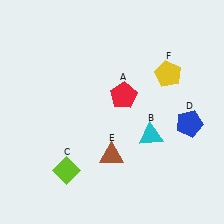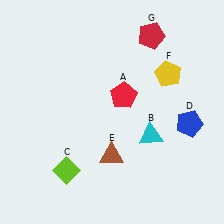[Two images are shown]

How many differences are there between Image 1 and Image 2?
There is 1 difference between the two images.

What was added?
A red pentagon (G) was added in Image 2.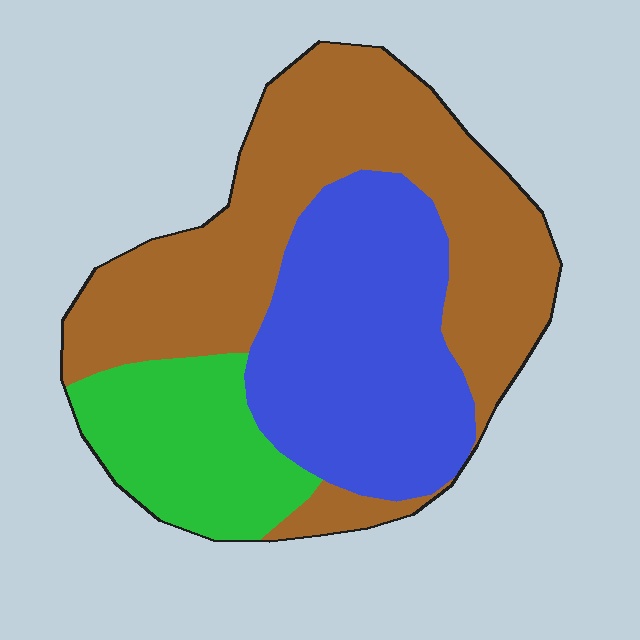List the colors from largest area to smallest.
From largest to smallest: brown, blue, green.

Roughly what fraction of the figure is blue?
Blue takes up about one third (1/3) of the figure.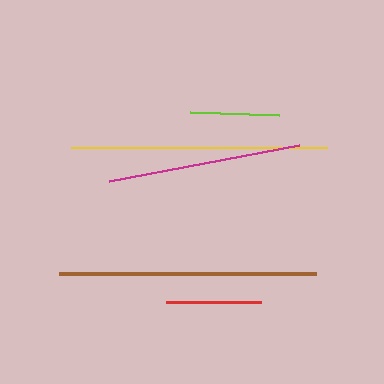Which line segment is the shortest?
The lime line is the shortest at approximately 89 pixels.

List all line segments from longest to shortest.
From longest to shortest: brown, yellow, magenta, red, lime.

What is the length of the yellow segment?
The yellow segment is approximately 256 pixels long.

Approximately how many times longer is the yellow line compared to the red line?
The yellow line is approximately 2.7 times the length of the red line.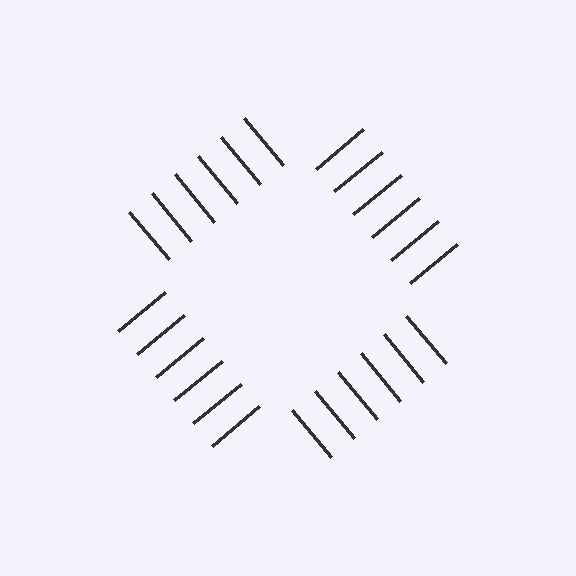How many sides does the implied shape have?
4 sides — the line-ends trace a square.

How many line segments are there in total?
24 — 6 along each of the 4 edges.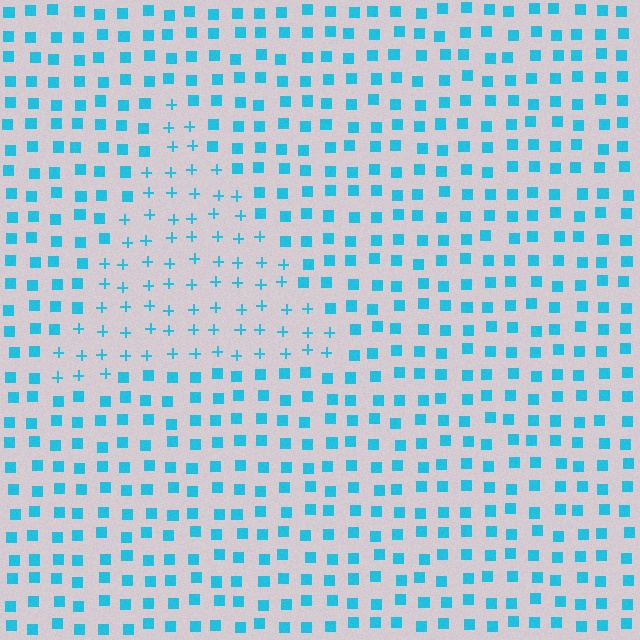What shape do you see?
I see a triangle.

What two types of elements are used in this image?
The image uses plus signs inside the triangle region and squares outside it.